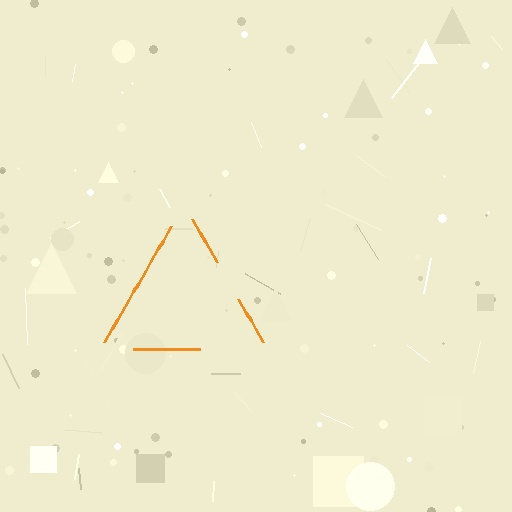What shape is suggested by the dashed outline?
The dashed outline suggests a triangle.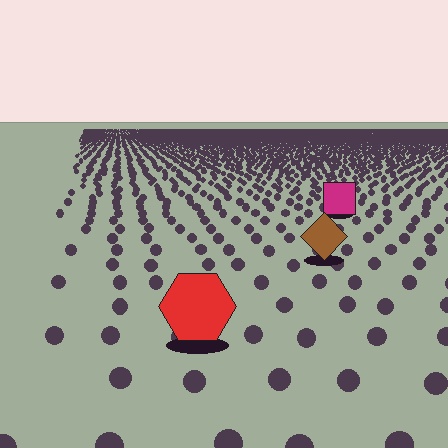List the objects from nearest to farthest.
From nearest to farthest: the red hexagon, the brown diamond, the magenta square.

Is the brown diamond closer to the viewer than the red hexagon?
No. The red hexagon is closer — you can tell from the texture gradient: the ground texture is coarser near it.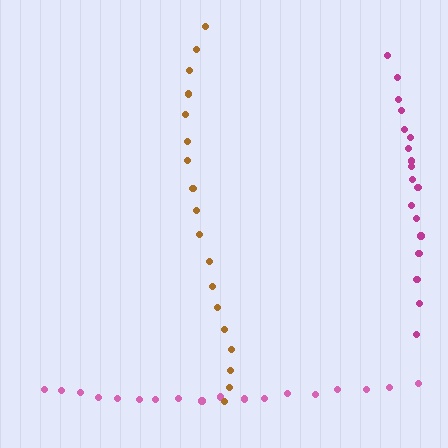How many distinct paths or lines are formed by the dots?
There are 3 distinct paths.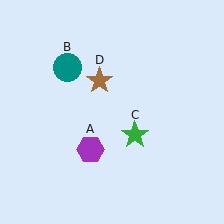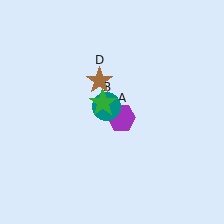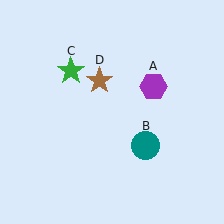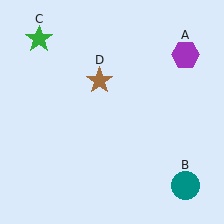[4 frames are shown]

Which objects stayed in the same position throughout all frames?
Brown star (object D) remained stationary.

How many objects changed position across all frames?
3 objects changed position: purple hexagon (object A), teal circle (object B), green star (object C).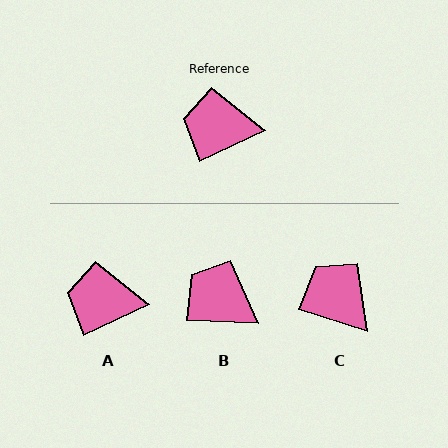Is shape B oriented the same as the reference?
No, it is off by about 28 degrees.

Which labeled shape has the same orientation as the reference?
A.